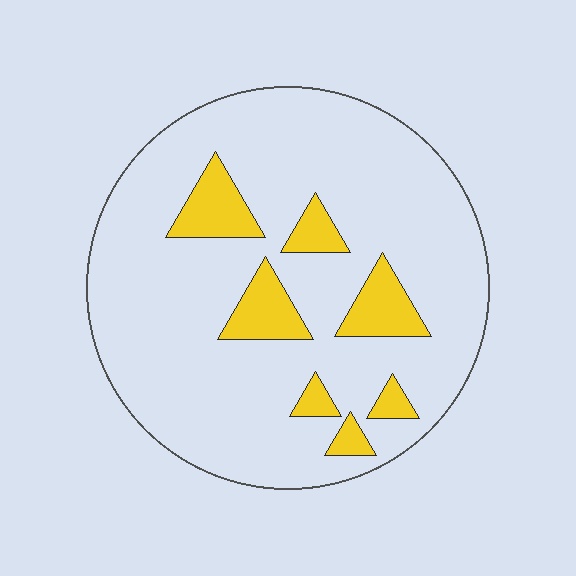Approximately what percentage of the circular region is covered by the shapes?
Approximately 15%.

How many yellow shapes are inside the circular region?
7.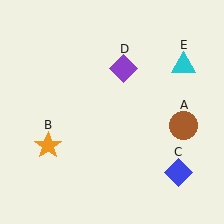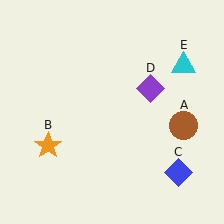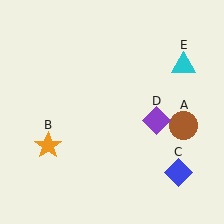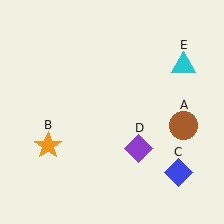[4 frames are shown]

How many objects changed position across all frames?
1 object changed position: purple diamond (object D).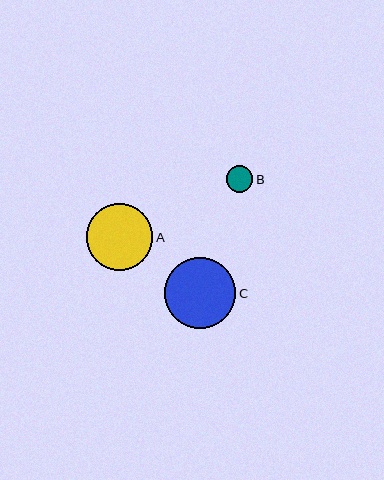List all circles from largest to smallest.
From largest to smallest: C, A, B.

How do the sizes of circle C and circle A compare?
Circle C and circle A are approximately the same size.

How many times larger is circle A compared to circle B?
Circle A is approximately 2.5 times the size of circle B.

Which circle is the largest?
Circle C is the largest with a size of approximately 71 pixels.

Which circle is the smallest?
Circle B is the smallest with a size of approximately 26 pixels.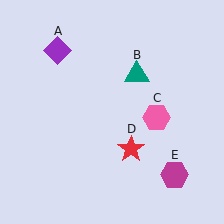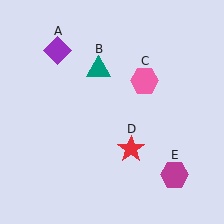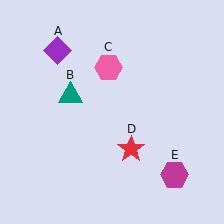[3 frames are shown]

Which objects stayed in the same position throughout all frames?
Purple diamond (object A) and red star (object D) and magenta hexagon (object E) remained stationary.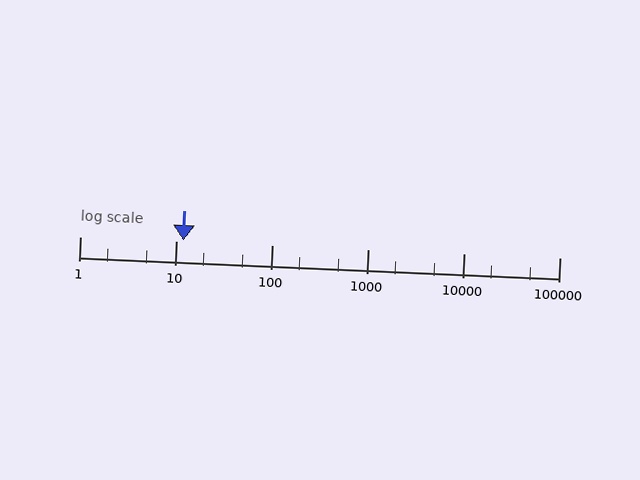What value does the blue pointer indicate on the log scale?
The pointer indicates approximately 12.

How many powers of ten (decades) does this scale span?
The scale spans 5 decades, from 1 to 100000.